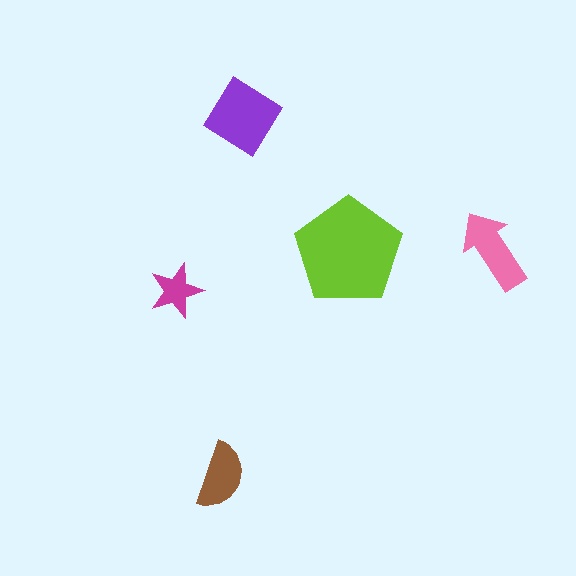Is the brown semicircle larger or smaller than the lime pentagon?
Smaller.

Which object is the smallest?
The magenta star.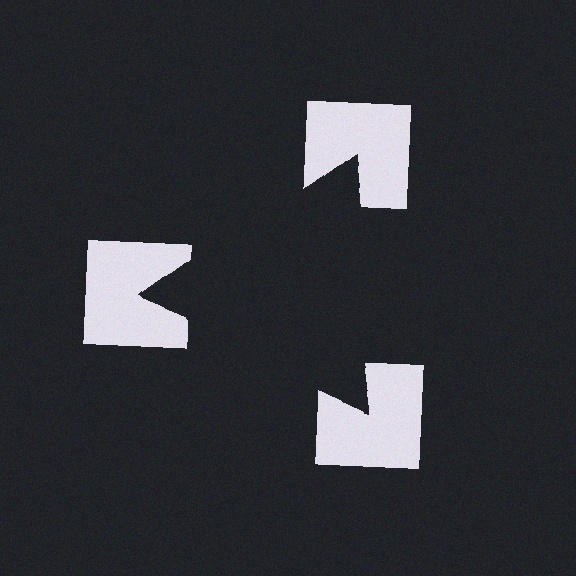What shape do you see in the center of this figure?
An illusory triangle — its edges are inferred from the aligned wedge cuts in the notched squares, not physically drawn.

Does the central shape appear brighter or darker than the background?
It typically appears slightly darker than the background, even though no actual brightness change is drawn.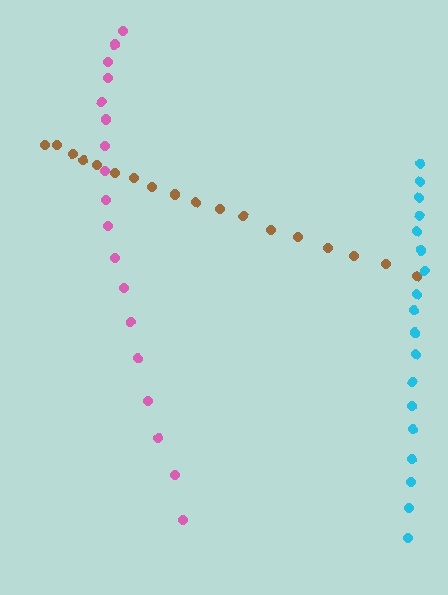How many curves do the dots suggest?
There are 3 distinct paths.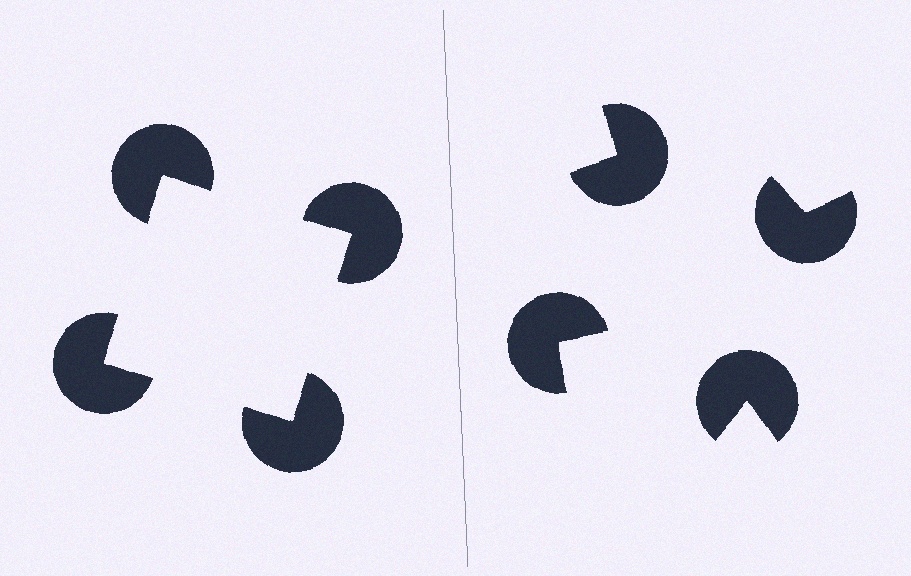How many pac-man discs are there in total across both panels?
8 — 4 on each side.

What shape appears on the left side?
An illusory square.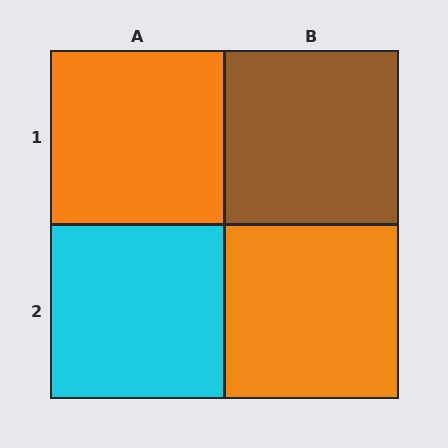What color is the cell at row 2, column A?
Cyan.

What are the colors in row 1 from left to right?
Orange, brown.